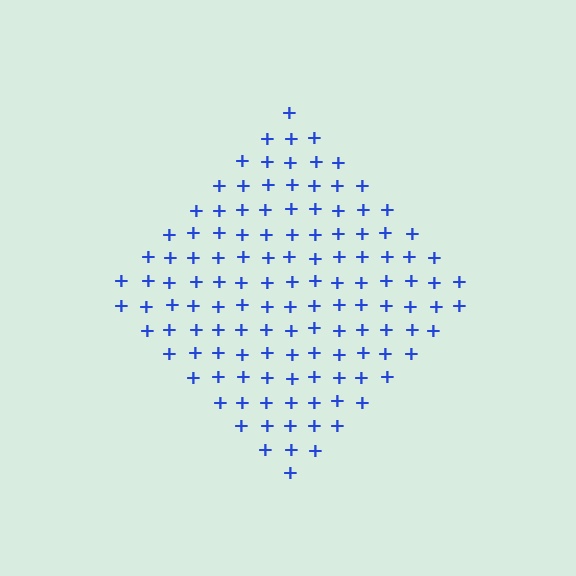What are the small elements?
The small elements are plus signs.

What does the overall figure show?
The overall figure shows a diamond.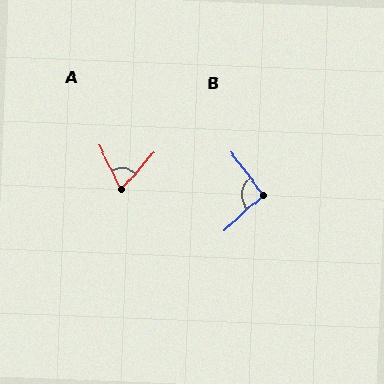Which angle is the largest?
B, at approximately 96 degrees.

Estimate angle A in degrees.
Approximately 68 degrees.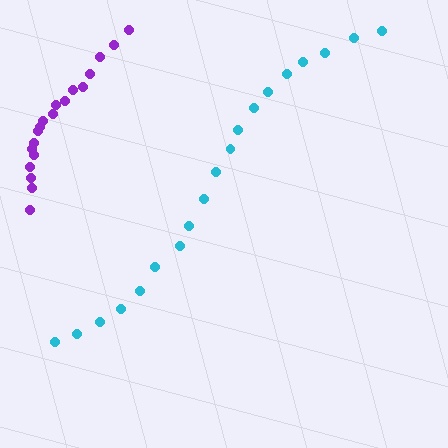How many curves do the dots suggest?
There are 2 distinct paths.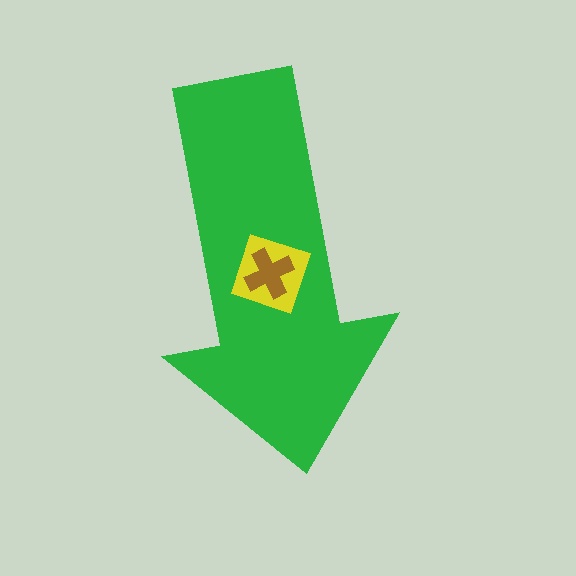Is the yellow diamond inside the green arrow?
Yes.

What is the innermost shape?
The brown cross.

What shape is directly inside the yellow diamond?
The brown cross.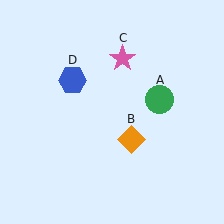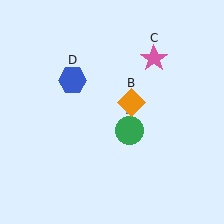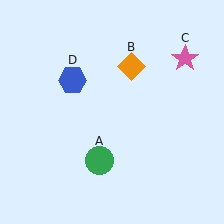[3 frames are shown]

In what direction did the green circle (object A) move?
The green circle (object A) moved down and to the left.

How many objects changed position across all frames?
3 objects changed position: green circle (object A), orange diamond (object B), pink star (object C).